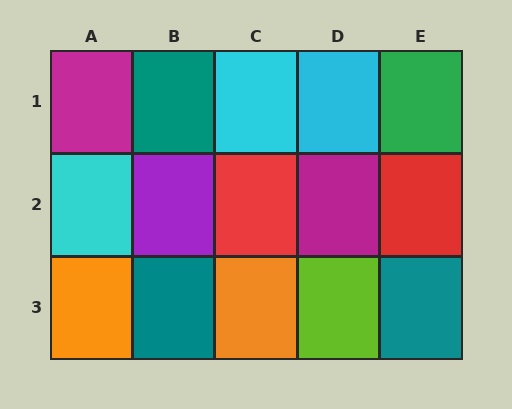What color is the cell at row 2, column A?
Cyan.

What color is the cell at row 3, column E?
Teal.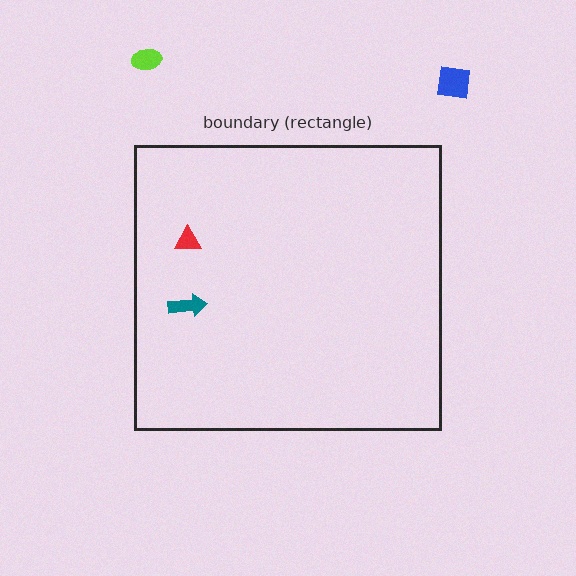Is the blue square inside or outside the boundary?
Outside.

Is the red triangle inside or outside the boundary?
Inside.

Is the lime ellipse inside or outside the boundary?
Outside.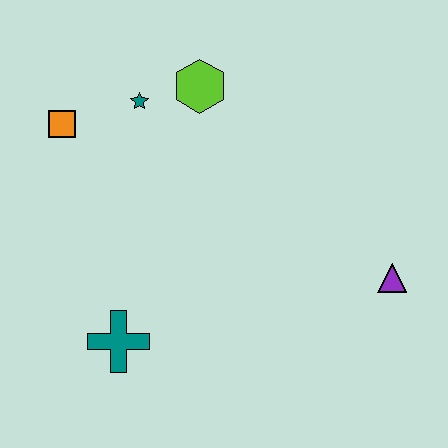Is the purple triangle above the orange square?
No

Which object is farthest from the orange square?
The purple triangle is farthest from the orange square.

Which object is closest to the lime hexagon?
The teal star is closest to the lime hexagon.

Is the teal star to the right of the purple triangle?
No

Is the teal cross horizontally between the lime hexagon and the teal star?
No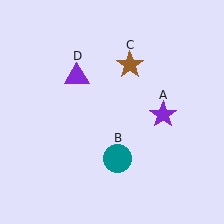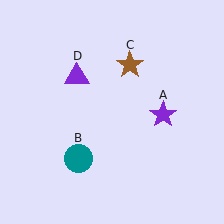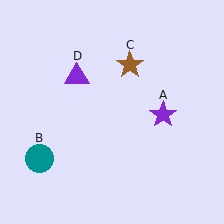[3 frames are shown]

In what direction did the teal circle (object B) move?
The teal circle (object B) moved left.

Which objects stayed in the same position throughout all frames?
Purple star (object A) and brown star (object C) and purple triangle (object D) remained stationary.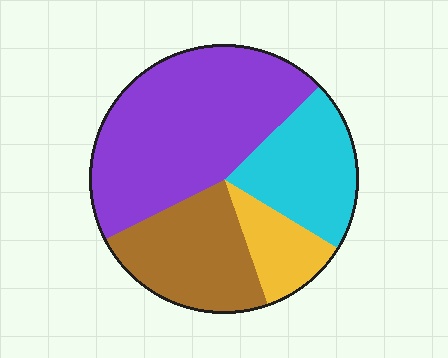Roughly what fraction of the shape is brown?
Brown takes up about one quarter (1/4) of the shape.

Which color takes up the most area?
Purple, at roughly 45%.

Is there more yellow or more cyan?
Cyan.